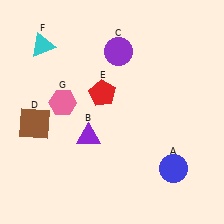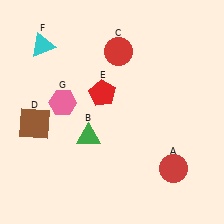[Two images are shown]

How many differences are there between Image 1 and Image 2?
There are 3 differences between the two images.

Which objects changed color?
A changed from blue to red. B changed from purple to green. C changed from purple to red.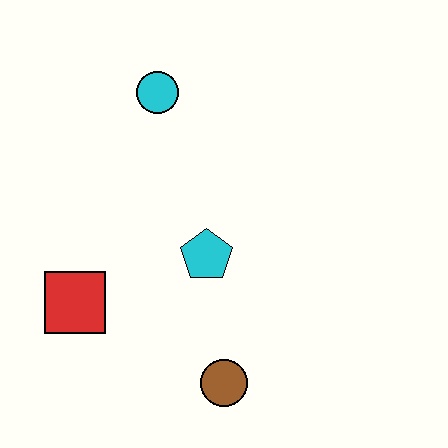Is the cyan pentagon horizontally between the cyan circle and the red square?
No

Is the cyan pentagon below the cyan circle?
Yes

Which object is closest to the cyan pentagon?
The brown circle is closest to the cyan pentagon.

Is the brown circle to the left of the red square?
No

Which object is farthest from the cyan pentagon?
The cyan circle is farthest from the cyan pentagon.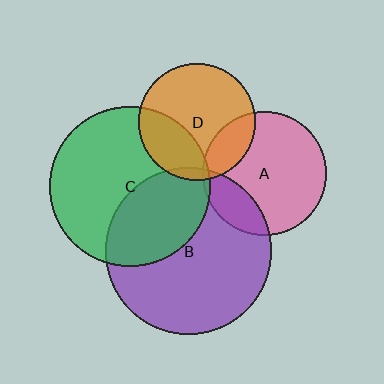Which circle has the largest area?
Circle B (purple).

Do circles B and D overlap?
Yes.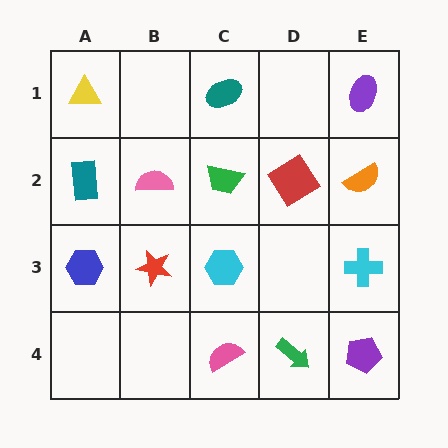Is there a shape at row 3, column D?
No, that cell is empty.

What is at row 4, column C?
A pink semicircle.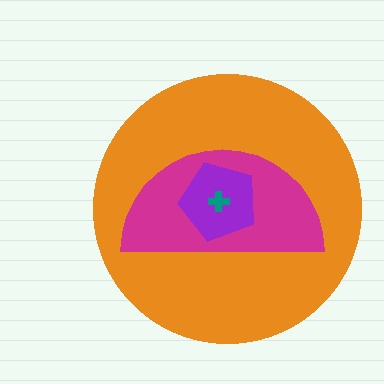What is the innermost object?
The teal cross.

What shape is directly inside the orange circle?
The magenta semicircle.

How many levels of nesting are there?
4.